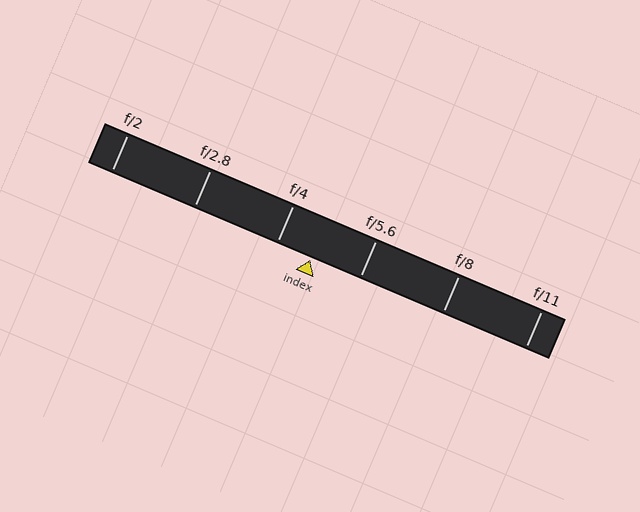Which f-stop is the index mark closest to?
The index mark is closest to f/4.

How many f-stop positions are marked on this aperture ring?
There are 6 f-stop positions marked.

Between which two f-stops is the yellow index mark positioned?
The index mark is between f/4 and f/5.6.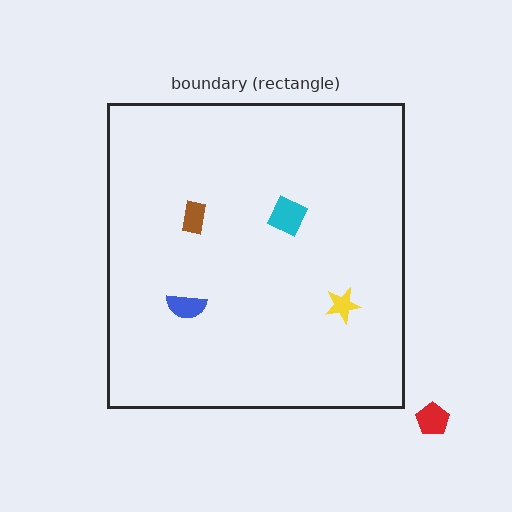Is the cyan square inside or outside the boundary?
Inside.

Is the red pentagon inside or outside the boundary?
Outside.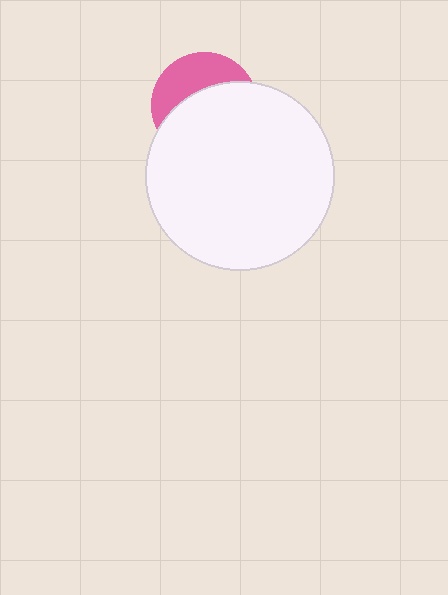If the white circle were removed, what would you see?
You would see the complete pink circle.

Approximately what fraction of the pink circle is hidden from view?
Roughly 63% of the pink circle is hidden behind the white circle.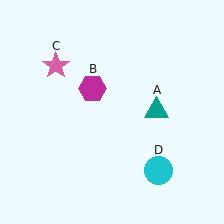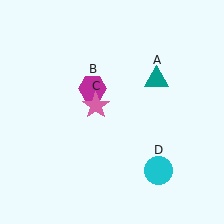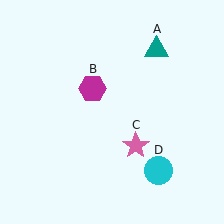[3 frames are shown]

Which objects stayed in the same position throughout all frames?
Magenta hexagon (object B) and cyan circle (object D) remained stationary.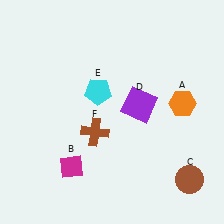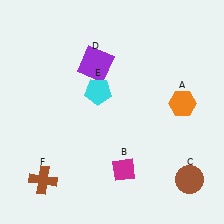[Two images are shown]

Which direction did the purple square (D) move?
The purple square (D) moved left.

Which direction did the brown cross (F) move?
The brown cross (F) moved left.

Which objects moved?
The objects that moved are: the magenta diamond (B), the purple square (D), the brown cross (F).